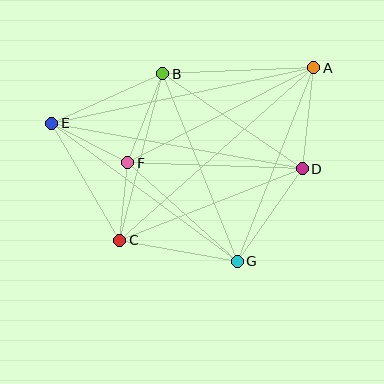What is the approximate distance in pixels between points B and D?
The distance between B and D is approximately 169 pixels.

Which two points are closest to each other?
Points C and F are closest to each other.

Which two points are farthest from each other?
Points A and E are farthest from each other.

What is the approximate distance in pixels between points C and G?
The distance between C and G is approximately 119 pixels.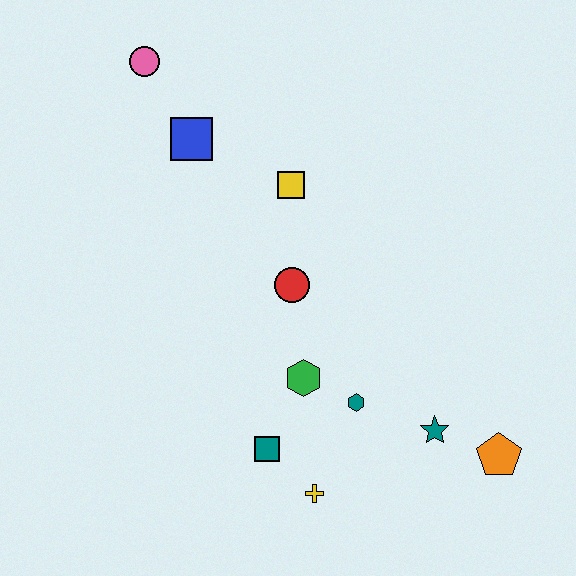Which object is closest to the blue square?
The pink circle is closest to the blue square.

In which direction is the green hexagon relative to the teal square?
The green hexagon is above the teal square.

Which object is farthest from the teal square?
The pink circle is farthest from the teal square.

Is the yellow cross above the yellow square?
No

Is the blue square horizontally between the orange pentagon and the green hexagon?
No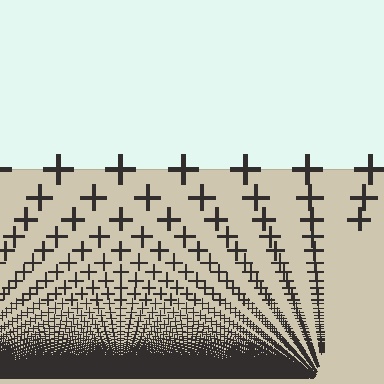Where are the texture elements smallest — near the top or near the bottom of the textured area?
Near the bottom.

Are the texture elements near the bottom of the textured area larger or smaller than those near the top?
Smaller. The gradient is inverted — elements near the bottom are smaller and denser.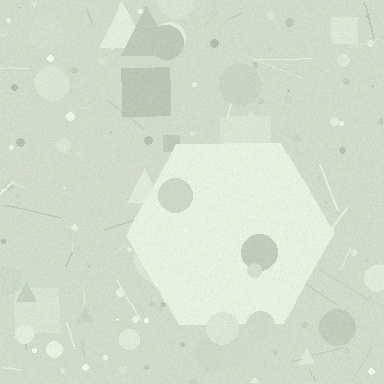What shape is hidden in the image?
A hexagon is hidden in the image.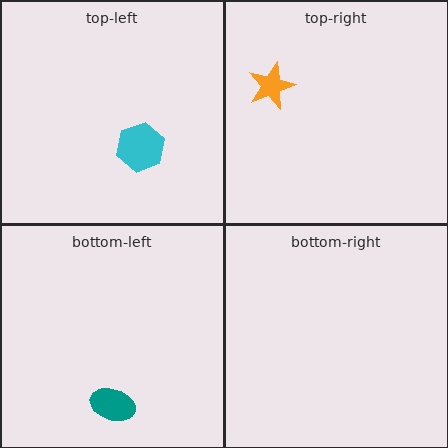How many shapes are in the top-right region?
1.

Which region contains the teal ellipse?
The bottom-left region.